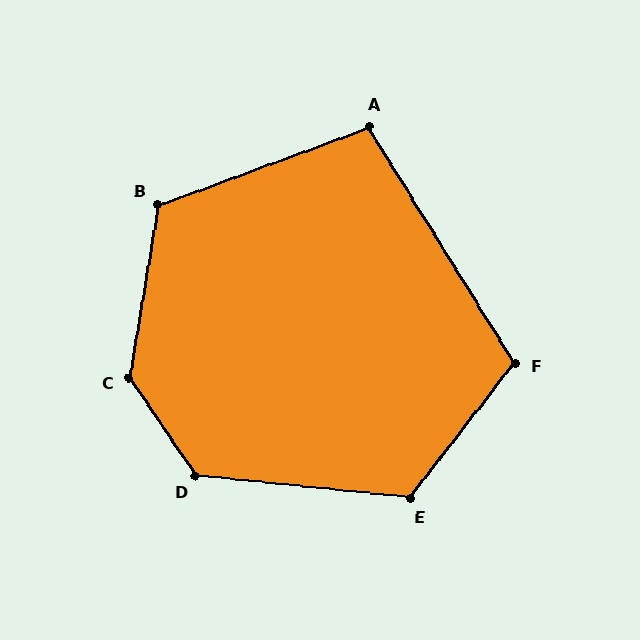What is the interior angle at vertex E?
Approximately 122 degrees (obtuse).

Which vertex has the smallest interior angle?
A, at approximately 102 degrees.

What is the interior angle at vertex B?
Approximately 119 degrees (obtuse).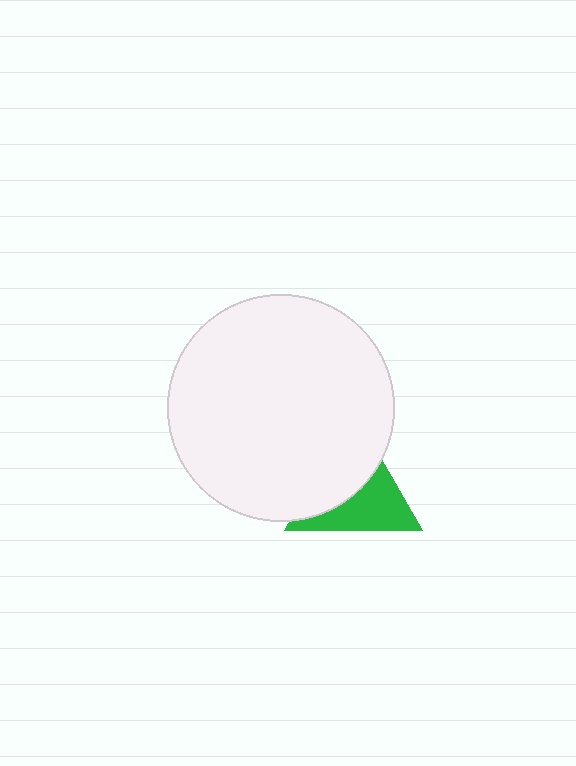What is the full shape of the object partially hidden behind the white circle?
The partially hidden object is a green triangle.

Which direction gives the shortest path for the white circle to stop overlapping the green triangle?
Moving toward the upper-left gives the shortest separation.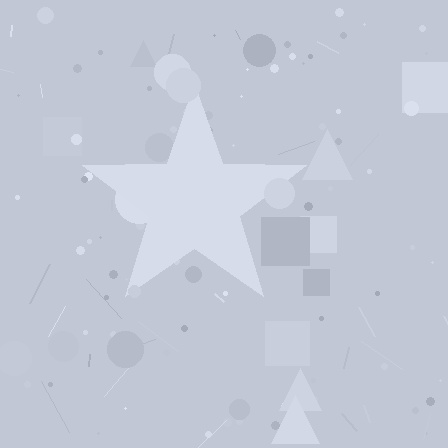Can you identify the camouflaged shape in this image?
The camouflaged shape is a star.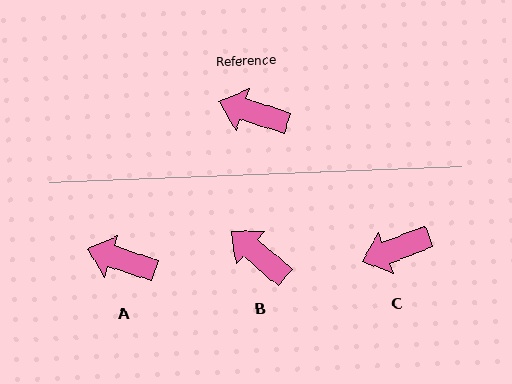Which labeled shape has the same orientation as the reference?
A.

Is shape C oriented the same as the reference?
No, it is off by about 38 degrees.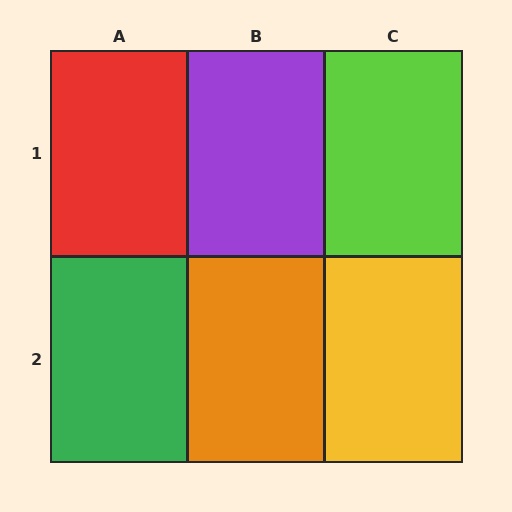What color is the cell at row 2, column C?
Yellow.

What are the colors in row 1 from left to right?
Red, purple, lime.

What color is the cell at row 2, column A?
Green.